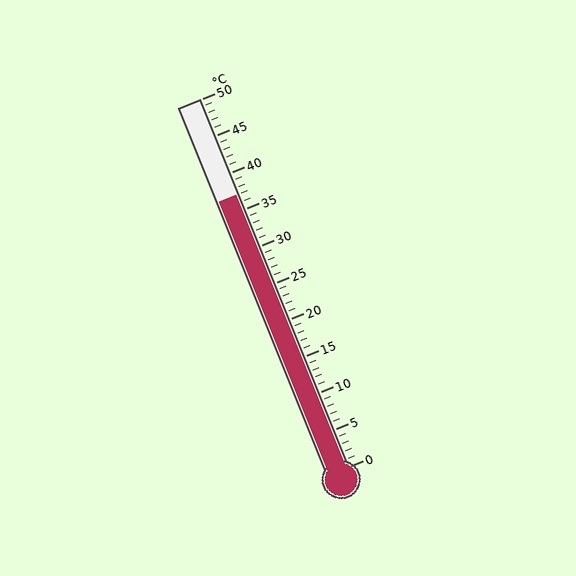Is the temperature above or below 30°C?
The temperature is above 30°C.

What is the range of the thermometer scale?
The thermometer scale ranges from 0°C to 50°C.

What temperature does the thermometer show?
The thermometer shows approximately 37°C.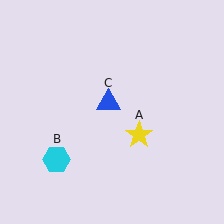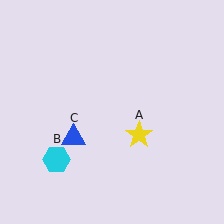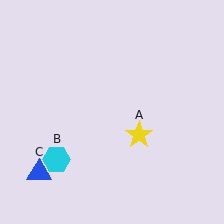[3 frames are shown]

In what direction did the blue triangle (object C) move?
The blue triangle (object C) moved down and to the left.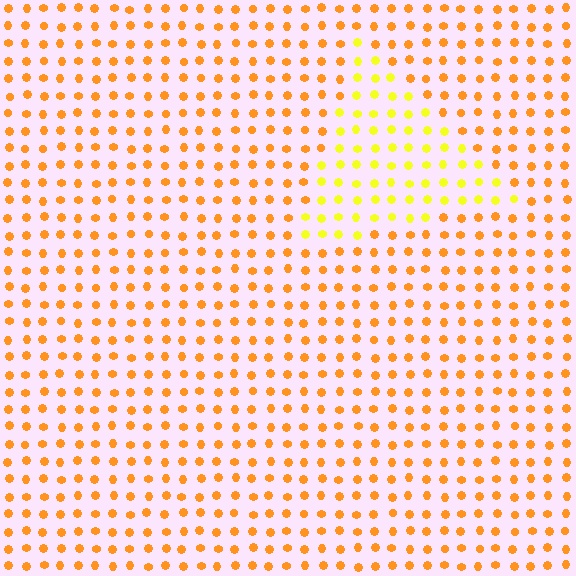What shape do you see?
I see a triangle.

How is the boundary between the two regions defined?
The boundary is defined purely by a slight shift in hue (about 32 degrees). Spacing, size, and orientation are identical on both sides.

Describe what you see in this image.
The image is filled with small orange elements in a uniform arrangement. A triangle-shaped region is visible where the elements are tinted to a slightly different hue, forming a subtle color boundary.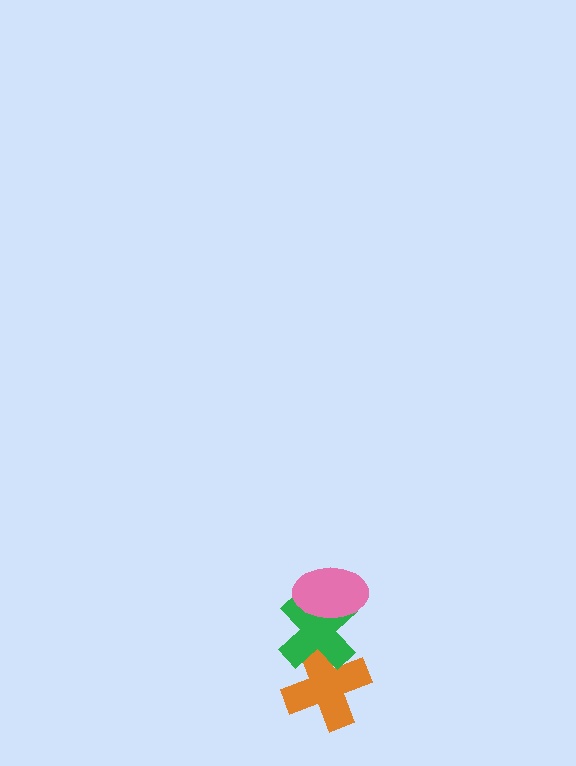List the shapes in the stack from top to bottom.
From top to bottom: the pink ellipse, the green cross, the orange cross.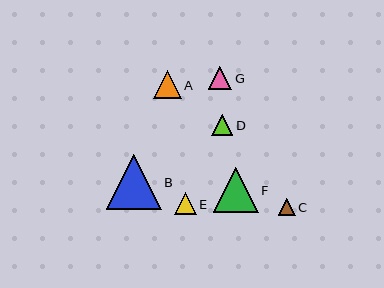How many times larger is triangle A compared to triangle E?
Triangle A is approximately 1.3 times the size of triangle E.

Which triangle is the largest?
Triangle B is the largest with a size of approximately 55 pixels.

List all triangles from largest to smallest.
From largest to smallest: B, F, A, G, E, D, C.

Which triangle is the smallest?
Triangle C is the smallest with a size of approximately 17 pixels.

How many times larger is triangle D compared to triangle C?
Triangle D is approximately 1.3 times the size of triangle C.